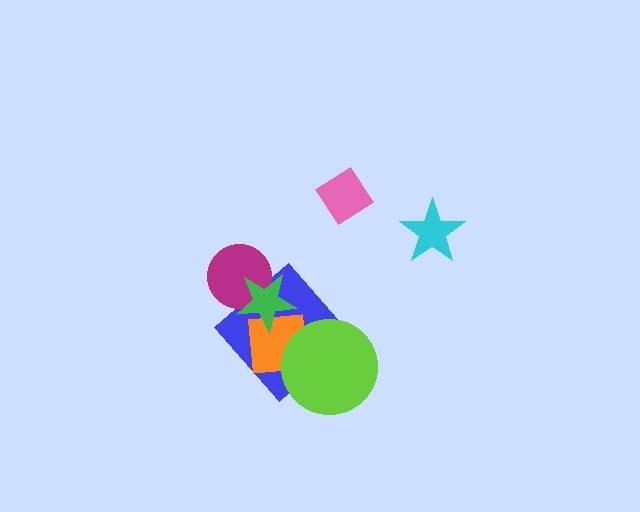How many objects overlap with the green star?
3 objects overlap with the green star.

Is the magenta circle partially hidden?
Yes, it is partially covered by another shape.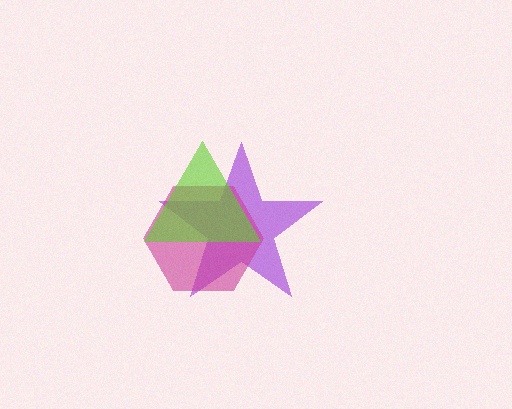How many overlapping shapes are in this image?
There are 3 overlapping shapes in the image.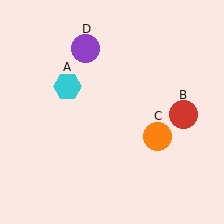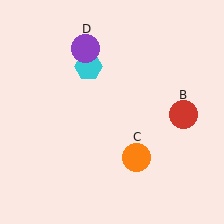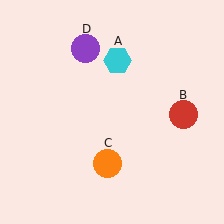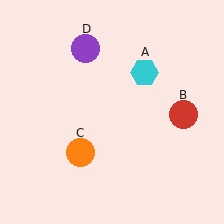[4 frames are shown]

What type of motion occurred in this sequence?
The cyan hexagon (object A), orange circle (object C) rotated clockwise around the center of the scene.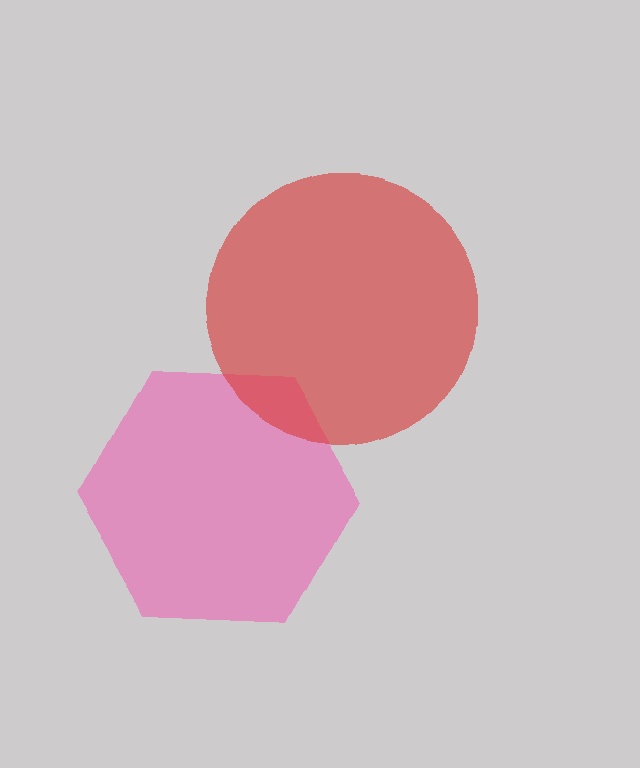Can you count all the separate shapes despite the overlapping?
Yes, there are 2 separate shapes.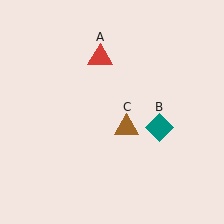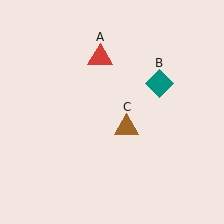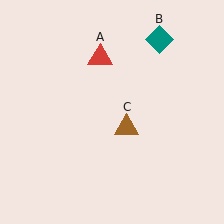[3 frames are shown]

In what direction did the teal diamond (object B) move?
The teal diamond (object B) moved up.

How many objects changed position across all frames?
1 object changed position: teal diamond (object B).